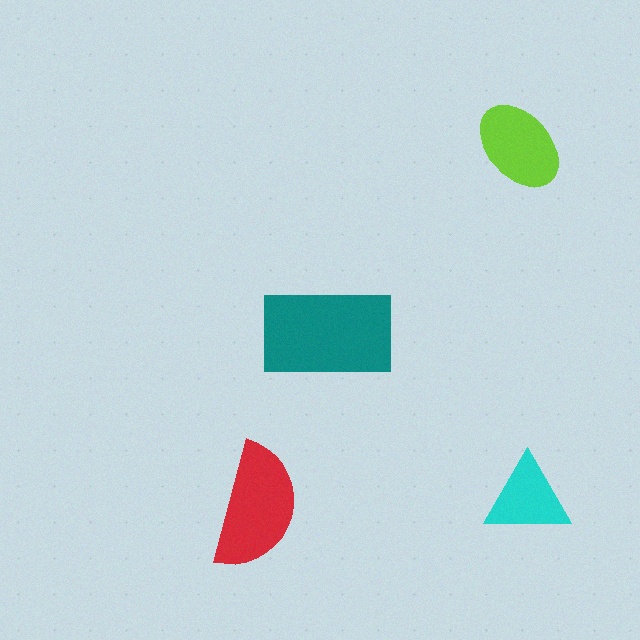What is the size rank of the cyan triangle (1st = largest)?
4th.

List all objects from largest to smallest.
The teal rectangle, the red semicircle, the lime ellipse, the cyan triangle.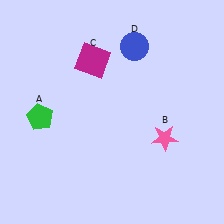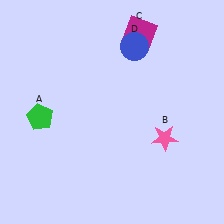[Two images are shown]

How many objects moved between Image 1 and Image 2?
1 object moved between the two images.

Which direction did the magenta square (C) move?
The magenta square (C) moved right.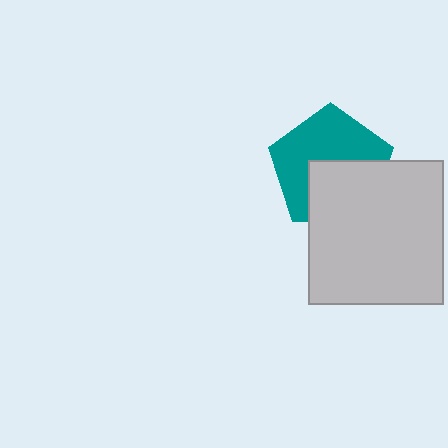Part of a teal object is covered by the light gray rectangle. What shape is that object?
It is a pentagon.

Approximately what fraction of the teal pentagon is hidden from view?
Roughly 43% of the teal pentagon is hidden behind the light gray rectangle.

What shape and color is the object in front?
The object in front is a light gray rectangle.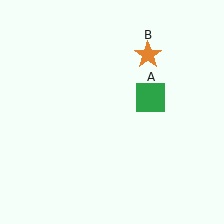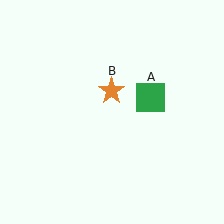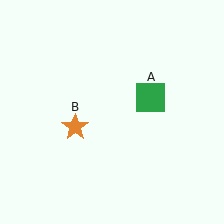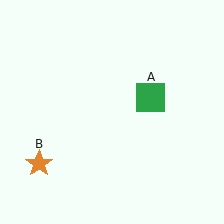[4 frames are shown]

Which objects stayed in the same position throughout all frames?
Green square (object A) remained stationary.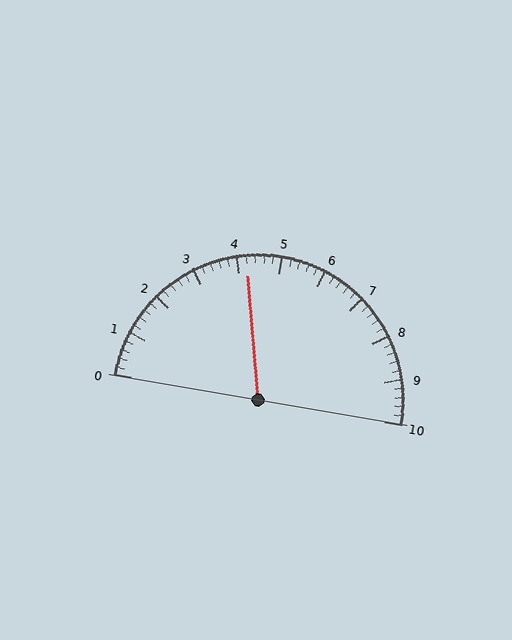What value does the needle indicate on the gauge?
The needle indicates approximately 4.2.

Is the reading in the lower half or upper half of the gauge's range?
The reading is in the lower half of the range (0 to 10).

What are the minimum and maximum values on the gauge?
The gauge ranges from 0 to 10.